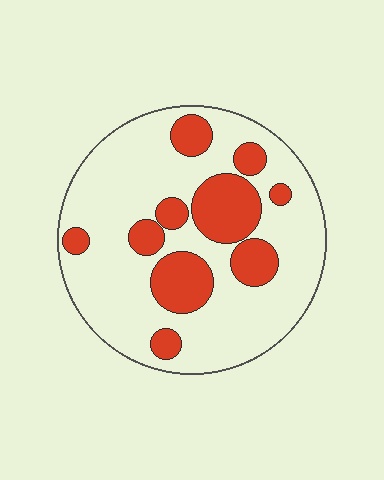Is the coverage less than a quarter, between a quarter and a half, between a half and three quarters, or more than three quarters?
Between a quarter and a half.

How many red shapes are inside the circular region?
10.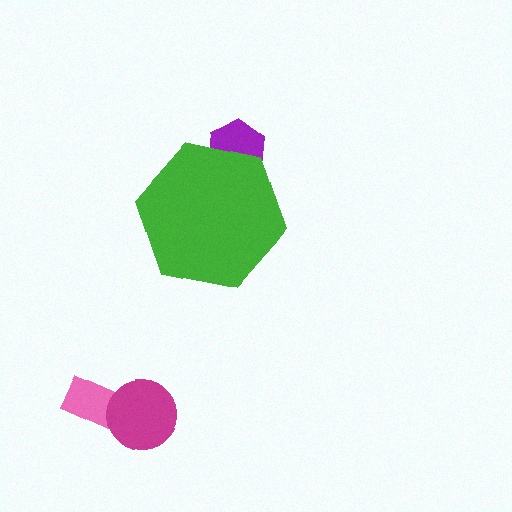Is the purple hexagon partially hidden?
Yes, the purple hexagon is partially hidden behind the green hexagon.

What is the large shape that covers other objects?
A green hexagon.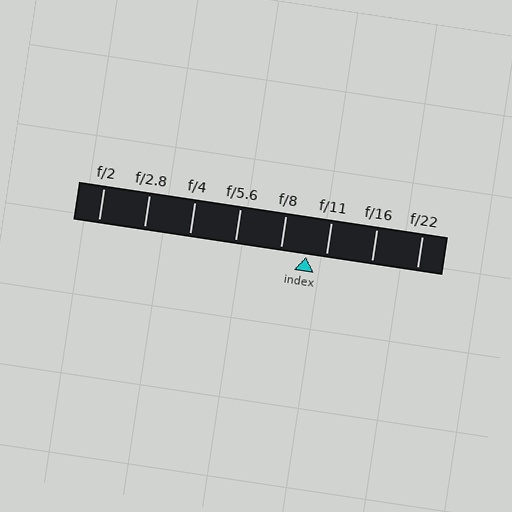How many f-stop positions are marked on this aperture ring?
There are 8 f-stop positions marked.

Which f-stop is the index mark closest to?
The index mark is closest to f/11.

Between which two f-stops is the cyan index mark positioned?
The index mark is between f/8 and f/11.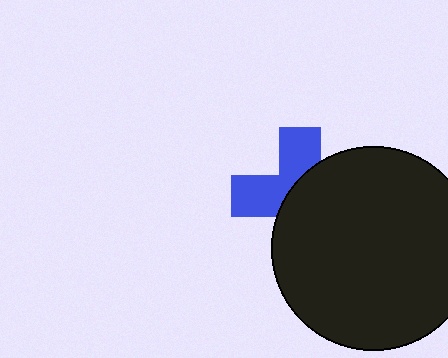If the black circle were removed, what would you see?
You would see the complete blue cross.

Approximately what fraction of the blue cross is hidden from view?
Roughly 58% of the blue cross is hidden behind the black circle.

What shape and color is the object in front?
The object in front is a black circle.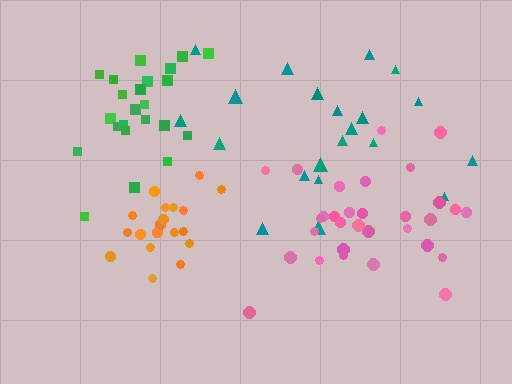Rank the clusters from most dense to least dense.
orange, pink, green, teal.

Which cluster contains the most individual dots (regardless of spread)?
Pink (31).